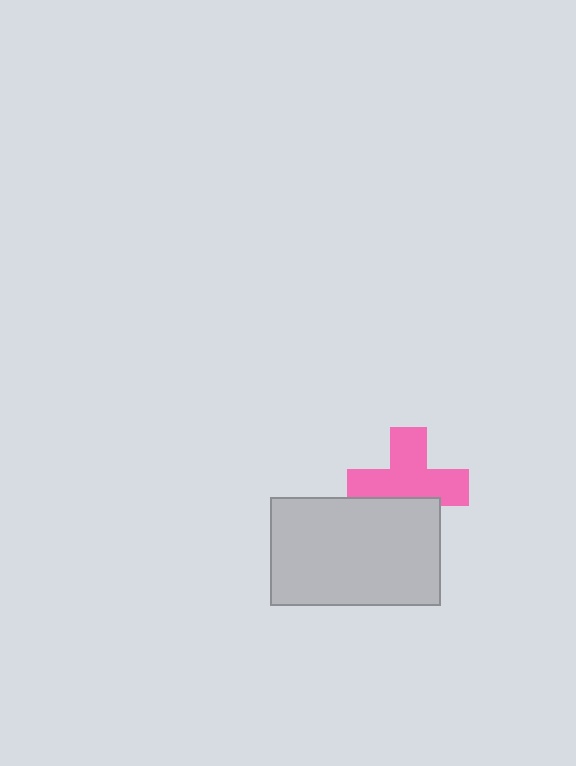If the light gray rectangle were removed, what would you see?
You would see the complete pink cross.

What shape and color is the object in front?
The object in front is a light gray rectangle.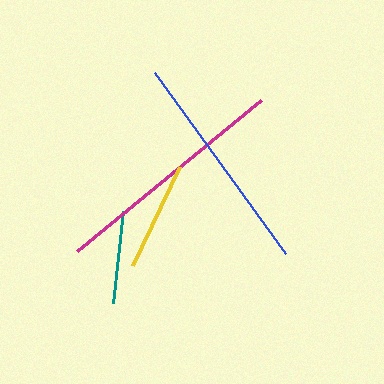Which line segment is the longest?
The magenta line is the longest at approximately 238 pixels.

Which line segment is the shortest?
The teal line is the shortest at approximately 94 pixels.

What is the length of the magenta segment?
The magenta segment is approximately 238 pixels long.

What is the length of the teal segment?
The teal segment is approximately 94 pixels long.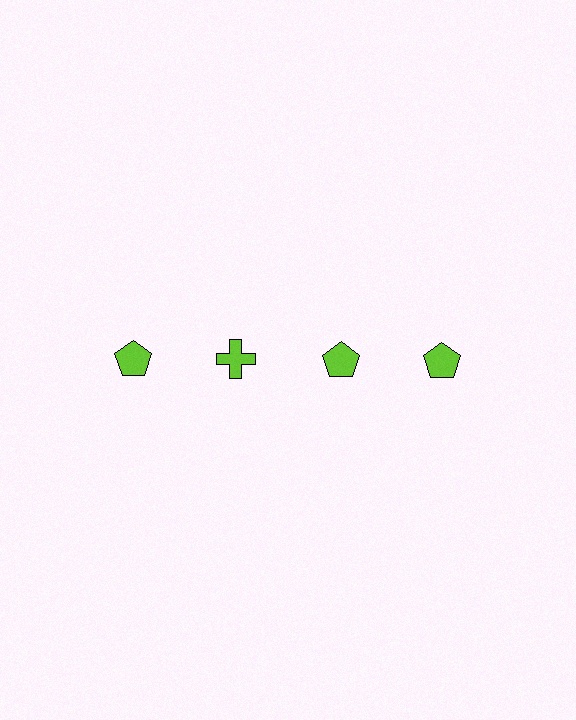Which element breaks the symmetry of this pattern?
The lime cross in the top row, second from left column breaks the symmetry. All other shapes are lime pentagons.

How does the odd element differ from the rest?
It has a different shape: cross instead of pentagon.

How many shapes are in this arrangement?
There are 4 shapes arranged in a grid pattern.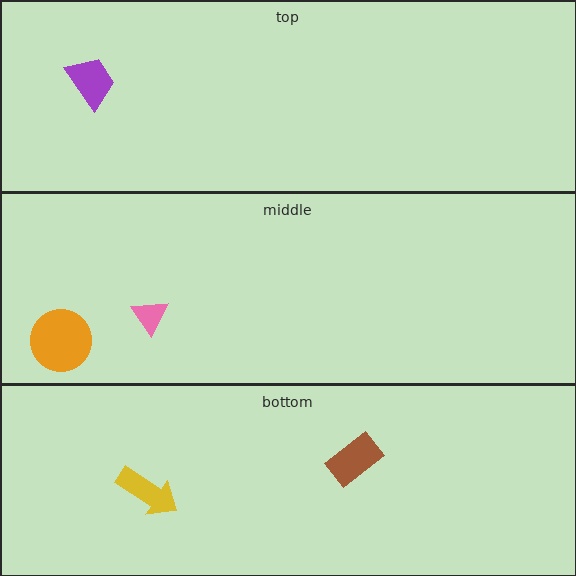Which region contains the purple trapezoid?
The top region.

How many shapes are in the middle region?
2.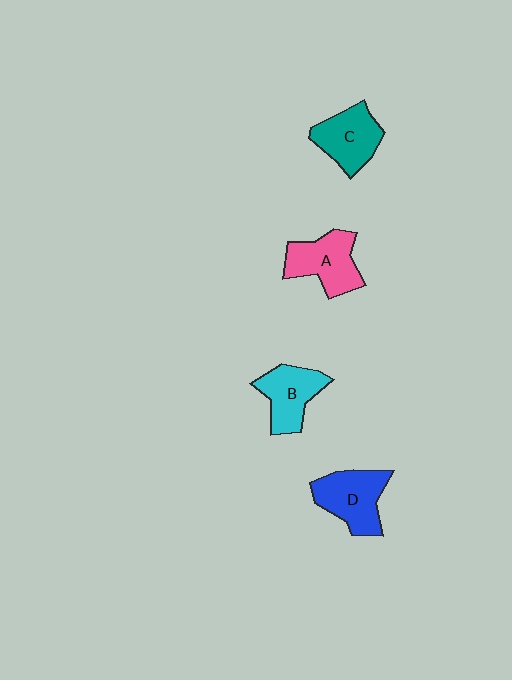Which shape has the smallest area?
Shape B (cyan).